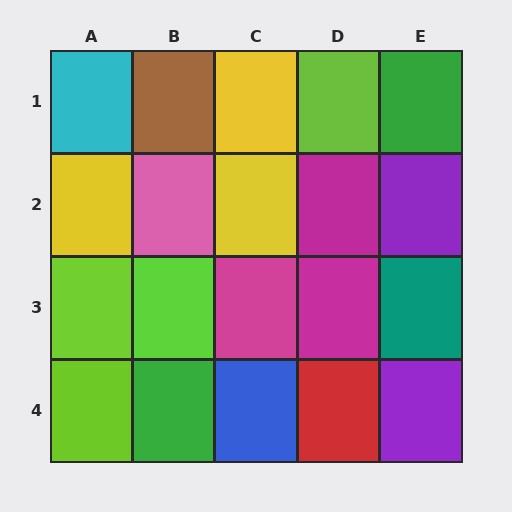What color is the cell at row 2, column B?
Pink.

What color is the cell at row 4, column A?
Lime.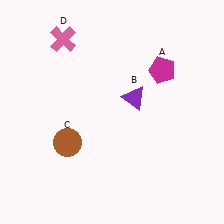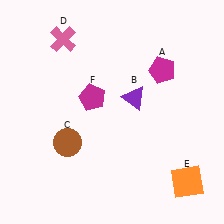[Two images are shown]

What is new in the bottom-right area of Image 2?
An orange square (E) was added in the bottom-right area of Image 2.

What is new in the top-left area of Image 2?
A magenta pentagon (F) was added in the top-left area of Image 2.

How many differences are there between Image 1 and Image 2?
There are 2 differences between the two images.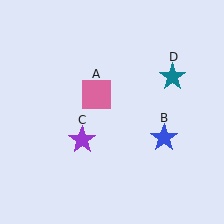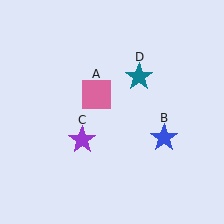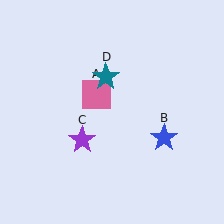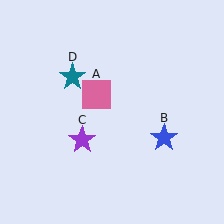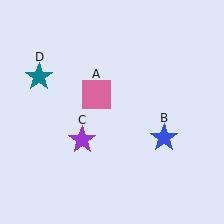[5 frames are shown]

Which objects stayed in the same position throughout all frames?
Pink square (object A) and blue star (object B) and purple star (object C) remained stationary.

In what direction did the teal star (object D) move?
The teal star (object D) moved left.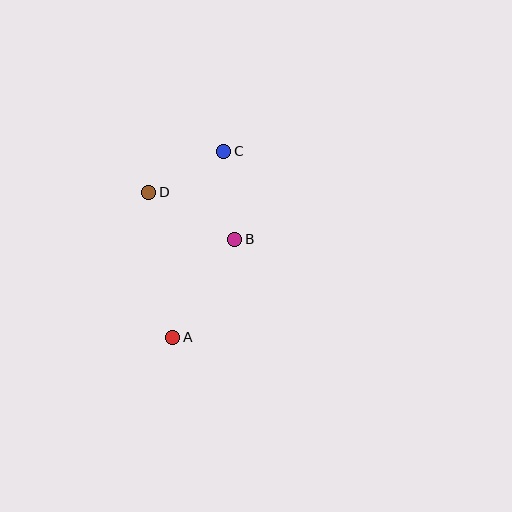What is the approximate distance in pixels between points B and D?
The distance between B and D is approximately 98 pixels.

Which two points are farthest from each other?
Points A and C are farthest from each other.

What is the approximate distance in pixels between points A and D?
The distance between A and D is approximately 147 pixels.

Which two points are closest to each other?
Points C and D are closest to each other.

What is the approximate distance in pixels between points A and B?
The distance between A and B is approximately 116 pixels.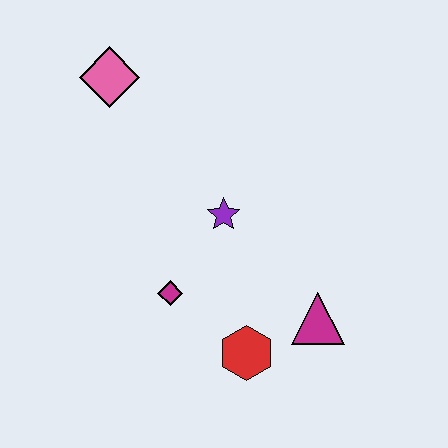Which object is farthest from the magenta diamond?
The pink diamond is farthest from the magenta diamond.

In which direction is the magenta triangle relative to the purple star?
The magenta triangle is below the purple star.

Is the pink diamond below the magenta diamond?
No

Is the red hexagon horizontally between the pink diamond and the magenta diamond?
No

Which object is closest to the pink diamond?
The purple star is closest to the pink diamond.